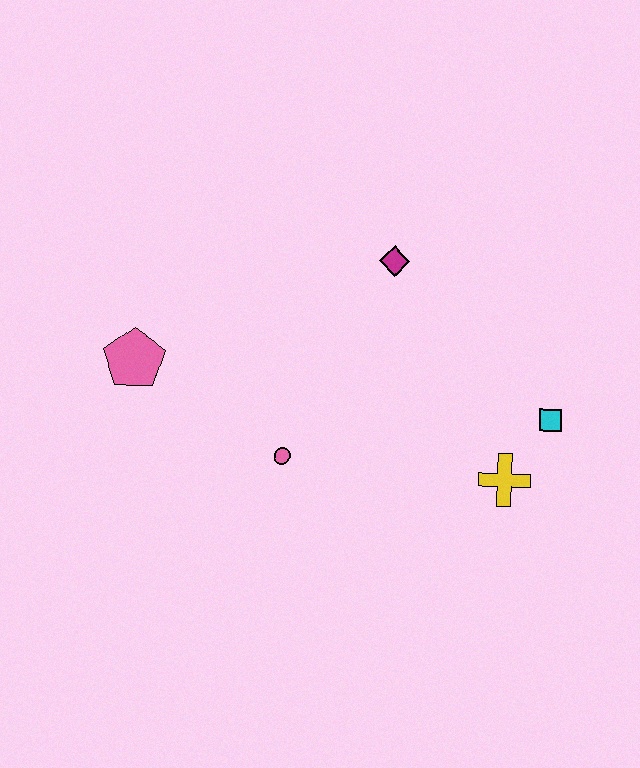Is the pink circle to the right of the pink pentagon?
Yes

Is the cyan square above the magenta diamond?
No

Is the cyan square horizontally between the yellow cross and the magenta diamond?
No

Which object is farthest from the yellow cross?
The pink pentagon is farthest from the yellow cross.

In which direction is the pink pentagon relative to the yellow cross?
The pink pentagon is to the left of the yellow cross.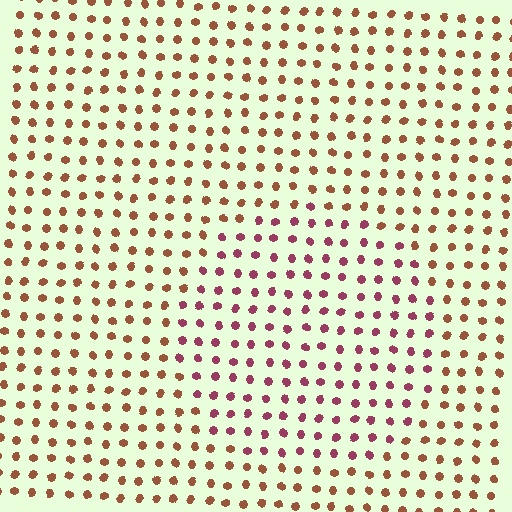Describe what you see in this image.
The image is filled with small brown elements in a uniform arrangement. A circle-shaped region is visible where the elements are tinted to a slightly different hue, forming a subtle color boundary.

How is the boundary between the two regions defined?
The boundary is defined purely by a slight shift in hue (about 42 degrees). Spacing, size, and orientation are identical on both sides.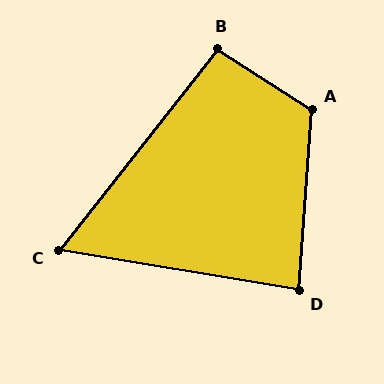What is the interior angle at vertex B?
Approximately 95 degrees (obtuse).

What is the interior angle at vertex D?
Approximately 85 degrees (acute).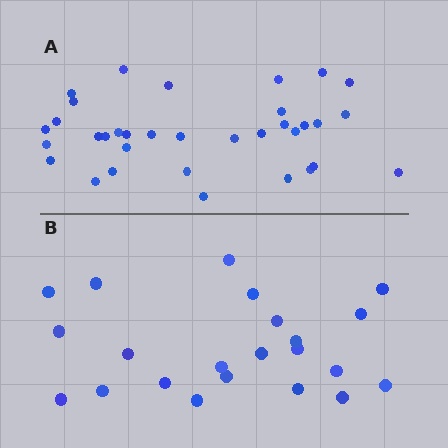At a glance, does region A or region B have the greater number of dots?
Region A (the top region) has more dots.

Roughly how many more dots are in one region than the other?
Region A has roughly 12 or so more dots than region B.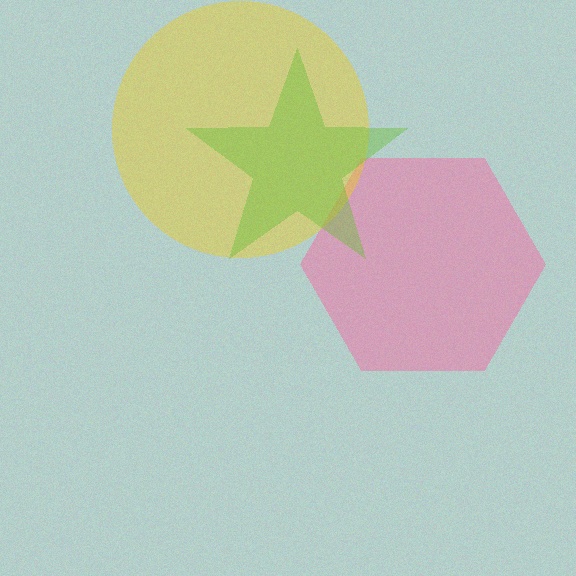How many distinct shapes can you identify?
There are 3 distinct shapes: a pink hexagon, a yellow circle, a lime star.